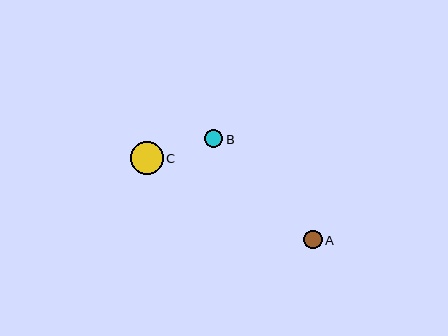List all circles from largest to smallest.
From largest to smallest: C, A, B.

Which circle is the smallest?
Circle B is the smallest with a size of approximately 18 pixels.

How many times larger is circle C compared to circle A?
Circle C is approximately 1.8 times the size of circle A.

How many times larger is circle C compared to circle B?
Circle C is approximately 1.8 times the size of circle B.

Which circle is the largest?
Circle C is the largest with a size of approximately 33 pixels.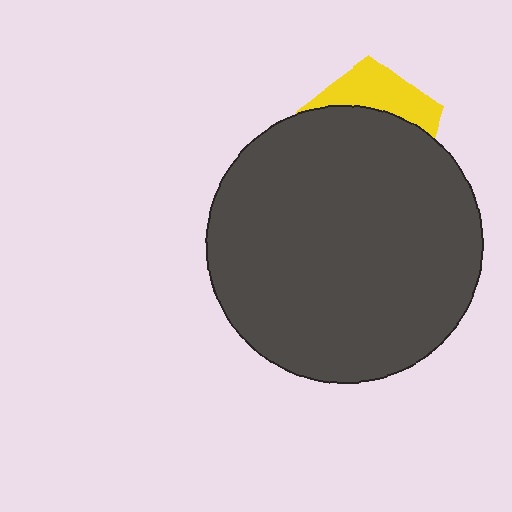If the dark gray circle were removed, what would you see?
You would see the complete yellow pentagon.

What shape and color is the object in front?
The object in front is a dark gray circle.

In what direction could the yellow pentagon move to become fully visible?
The yellow pentagon could move up. That would shift it out from behind the dark gray circle entirely.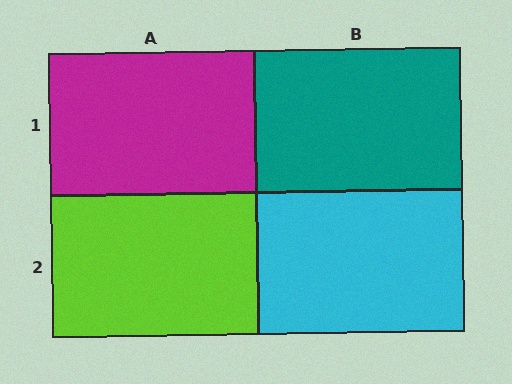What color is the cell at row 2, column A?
Lime.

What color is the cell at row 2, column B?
Cyan.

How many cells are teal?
1 cell is teal.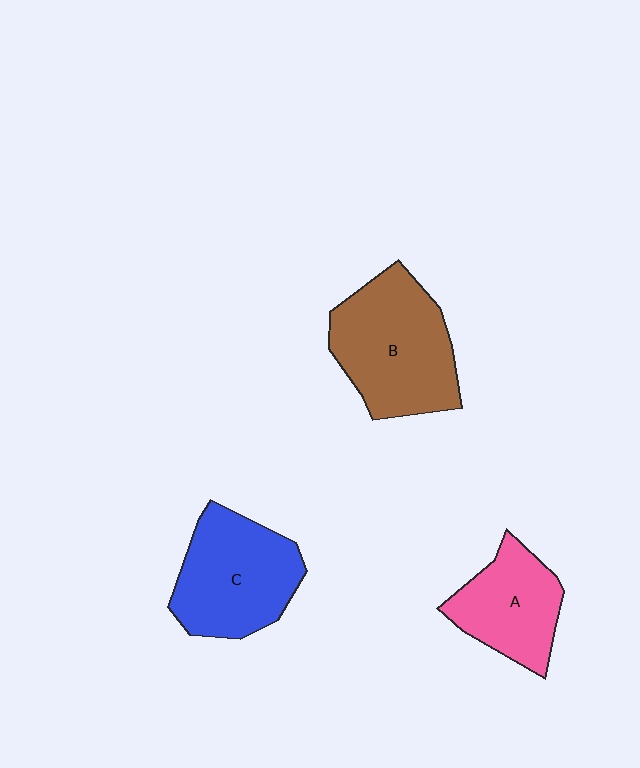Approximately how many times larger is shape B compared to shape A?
Approximately 1.5 times.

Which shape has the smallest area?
Shape A (pink).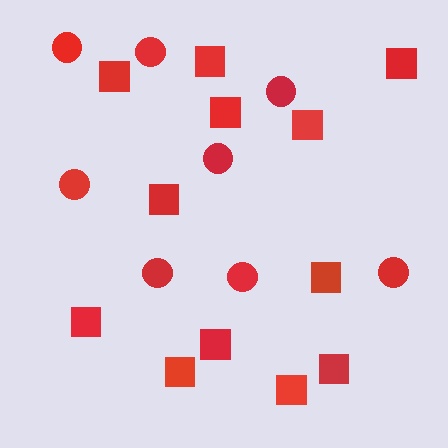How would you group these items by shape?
There are 2 groups: one group of squares (12) and one group of circles (8).